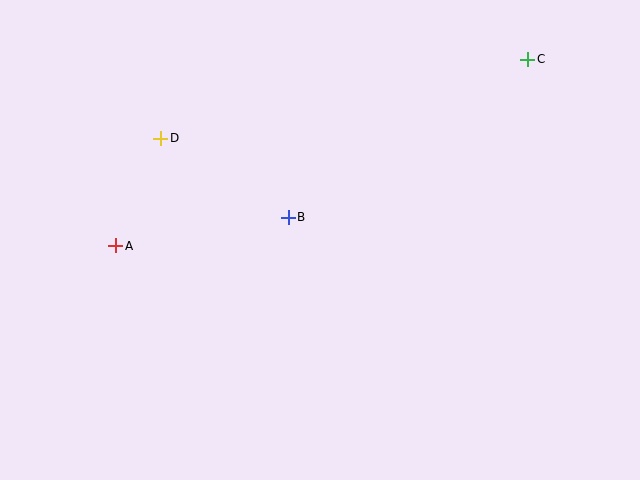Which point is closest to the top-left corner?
Point D is closest to the top-left corner.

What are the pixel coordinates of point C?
Point C is at (528, 59).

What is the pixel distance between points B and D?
The distance between B and D is 150 pixels.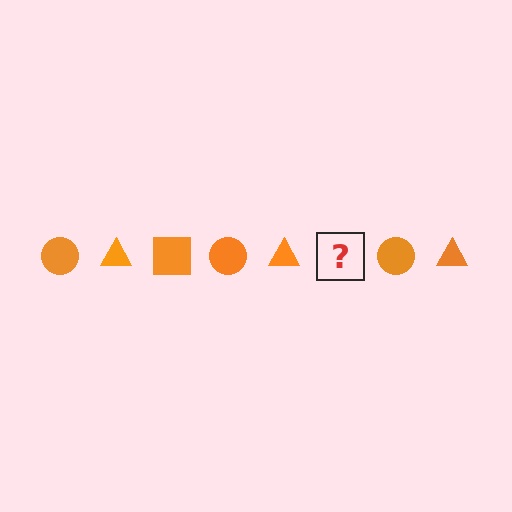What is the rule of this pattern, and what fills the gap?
The rule is that the pattern cycles through circle, triangle, square shapes in orange. The gap should be filled with an orange square.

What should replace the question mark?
The question mark should be replaced with an orange square.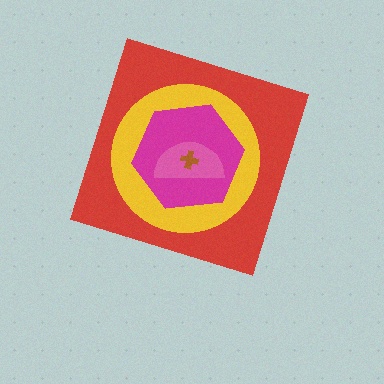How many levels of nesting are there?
5.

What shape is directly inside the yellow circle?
The magenta hexagon.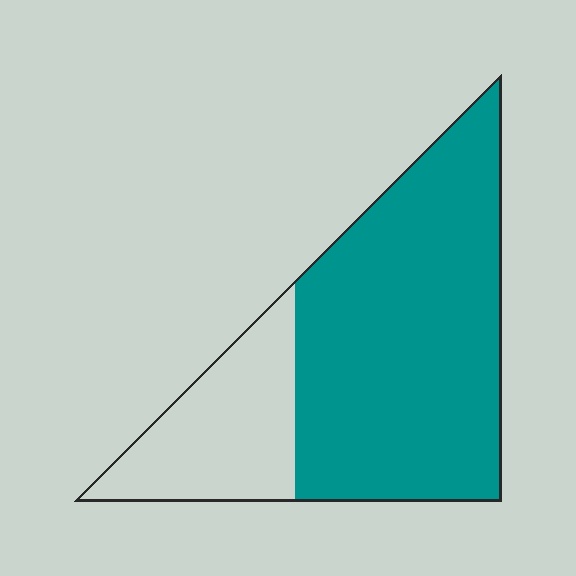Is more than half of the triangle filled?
Yes.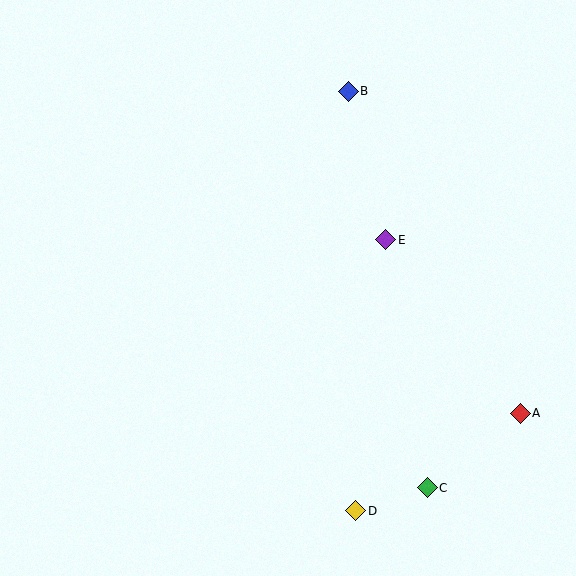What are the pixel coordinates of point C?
Point C is at (427, 488).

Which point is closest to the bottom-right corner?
Point A is closest to the bottom-right corner.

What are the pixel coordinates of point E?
Point E is at (386, 240).